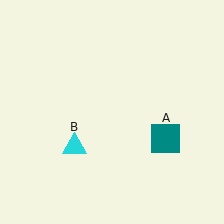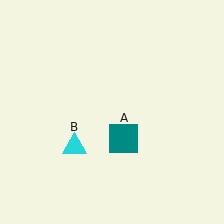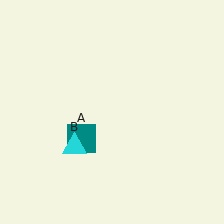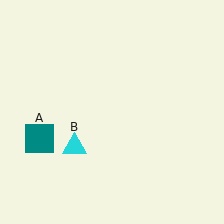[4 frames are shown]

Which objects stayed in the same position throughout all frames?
Cyan triangle (object B) remained stationary.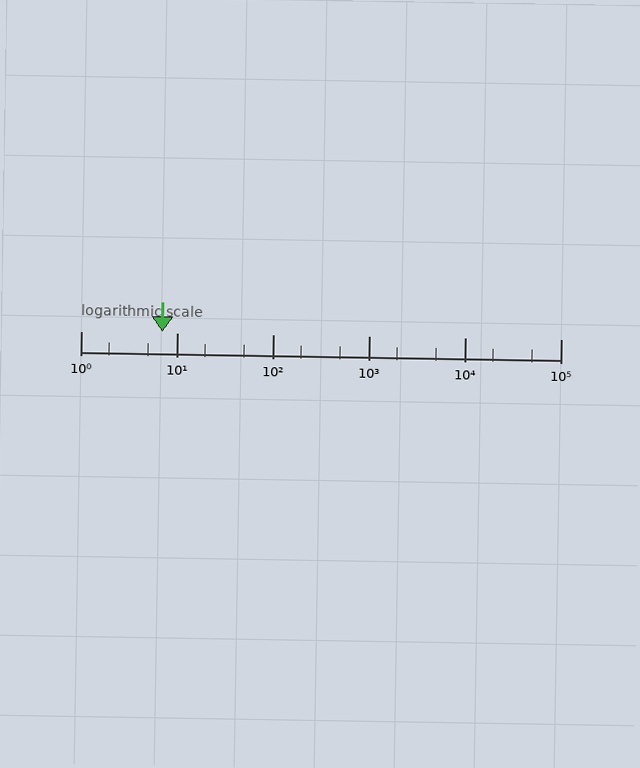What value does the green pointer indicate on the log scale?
The pointer indicates approximately 7.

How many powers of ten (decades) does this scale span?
The scale spans 5 decades, from 1 to 100000.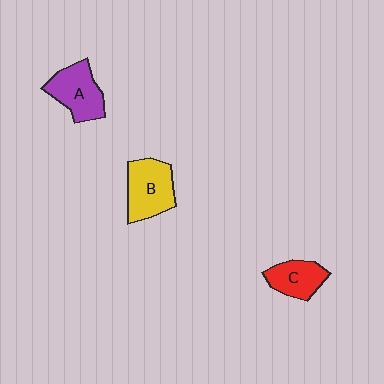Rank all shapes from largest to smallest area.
From largest to smallest: B (yellow), A (purple), C (red).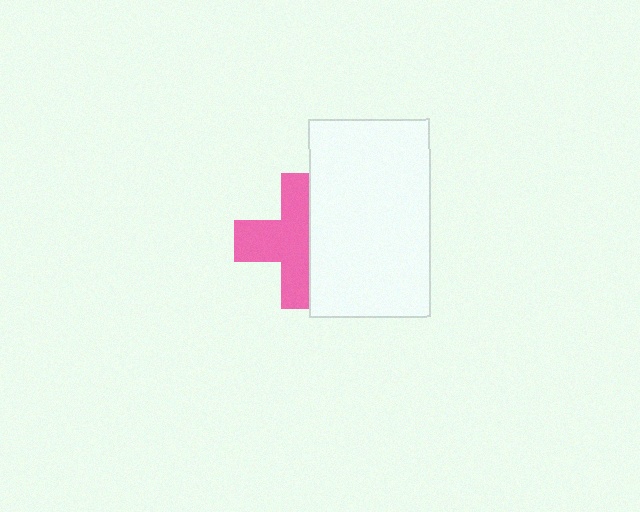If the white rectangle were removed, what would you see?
You would see the complete pink cross.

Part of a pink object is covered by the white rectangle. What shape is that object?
It is a cross.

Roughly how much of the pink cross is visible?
About half of it is visible (roughly 60%).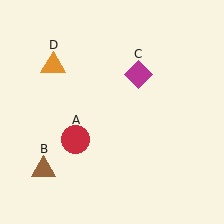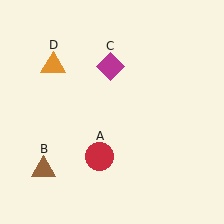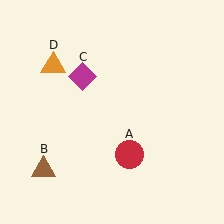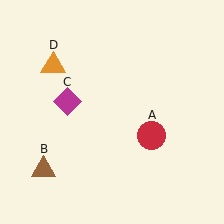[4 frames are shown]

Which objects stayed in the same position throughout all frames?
Brown triangle (object B) and orange triangle (object D) remained stationary.